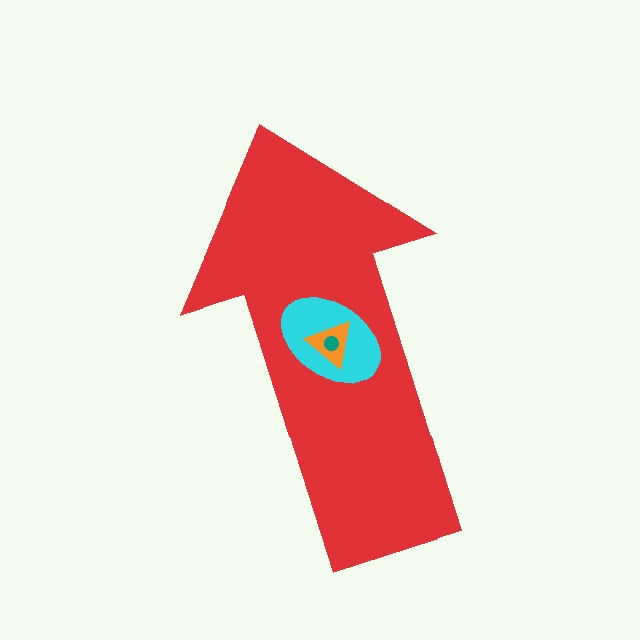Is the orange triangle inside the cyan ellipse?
Yes.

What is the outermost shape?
The red arrow.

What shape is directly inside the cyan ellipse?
The orange triangle.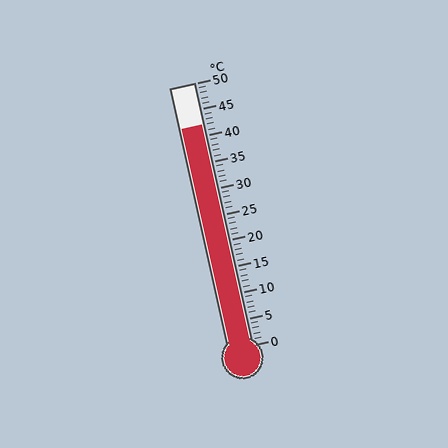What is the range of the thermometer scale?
The thermometer scale ranges from 0°C to 50°C.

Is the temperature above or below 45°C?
The temperature is below 45°C.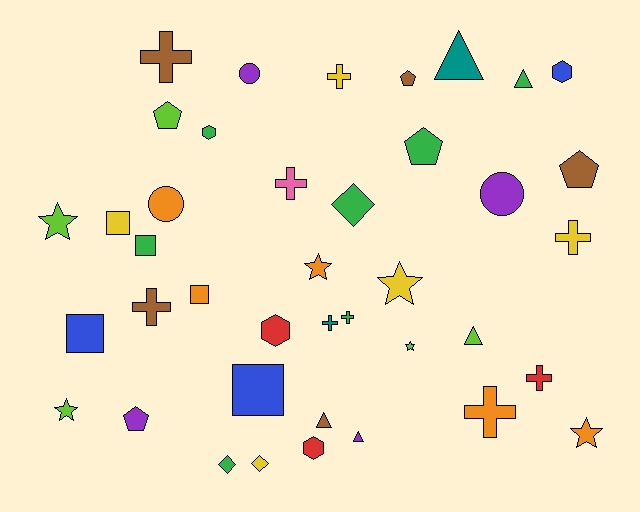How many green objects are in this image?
There are 7 green objects.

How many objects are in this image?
There are 40 objects.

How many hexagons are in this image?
There are 4 hexagons.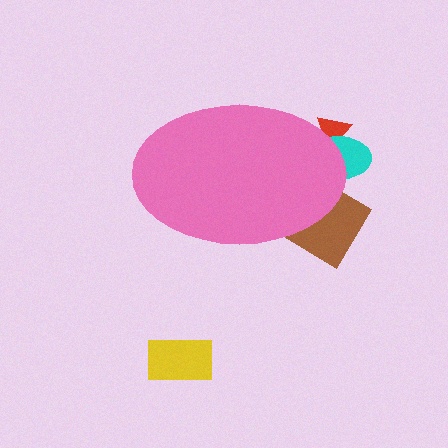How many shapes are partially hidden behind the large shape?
3 shapes are partially hidden.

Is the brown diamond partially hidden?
Yes, the brown diamond is partially hidden behind the pink ellipse.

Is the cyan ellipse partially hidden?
Yes, the cyan ellipse is partially hidden behind the pink ellipse.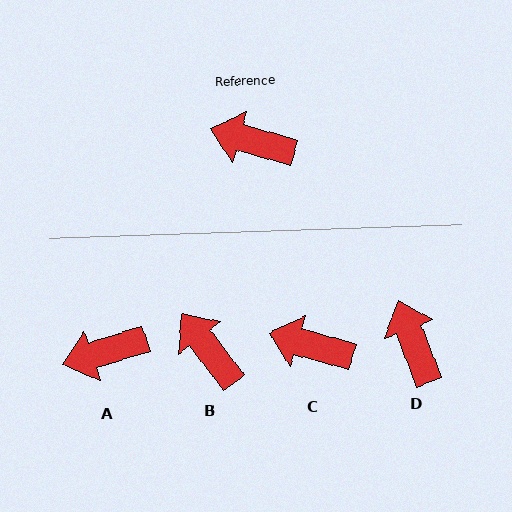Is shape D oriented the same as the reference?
No, it is off by about 53 degrees.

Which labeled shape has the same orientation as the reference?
C.